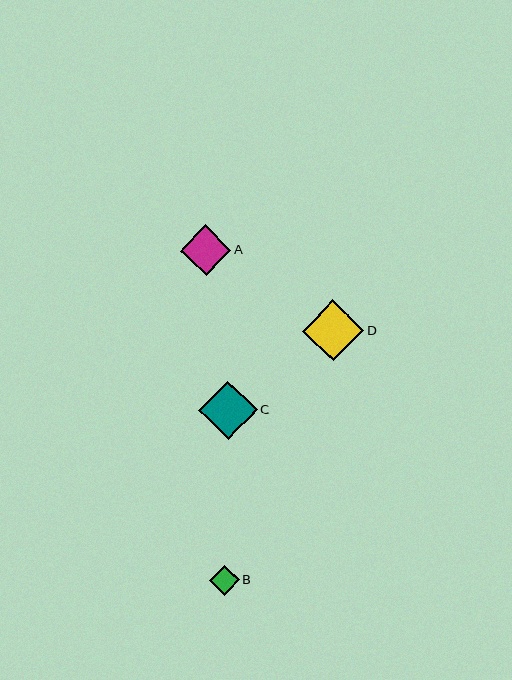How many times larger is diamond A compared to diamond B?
Diamond A is approximately 1.7 times the size of diamond B.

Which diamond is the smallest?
Diamond B is the smallest with a size of approximately 30 pixels.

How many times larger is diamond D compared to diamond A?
Diamond D is approximately 1.2 times the size of diamond A.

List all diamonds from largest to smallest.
From largest to smallest: D, C, A, B.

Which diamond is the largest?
Diamond D is the largest with a size of approximately 61 pixels.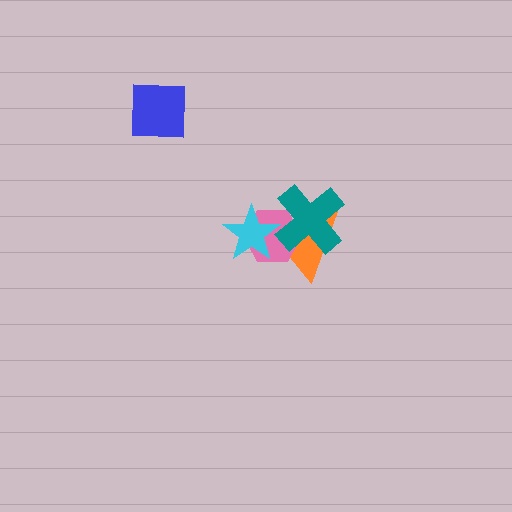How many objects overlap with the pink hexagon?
3 objects overlap with the pink hexagon.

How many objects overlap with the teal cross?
3 objects overlap with the teal cross.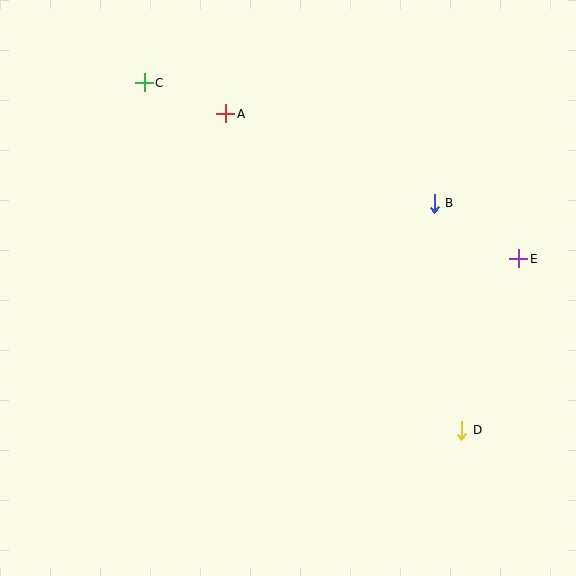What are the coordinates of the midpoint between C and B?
The midpoint between C and B is at (289, 143).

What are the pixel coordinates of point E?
Point E is at (519, 259).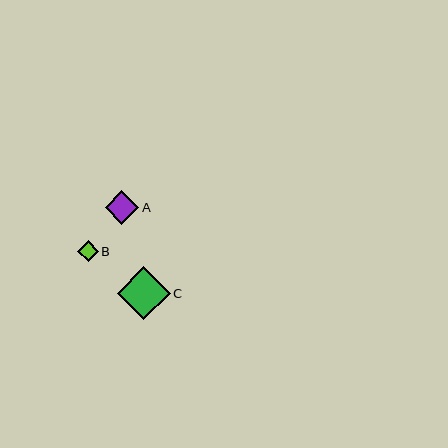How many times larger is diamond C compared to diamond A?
Diamond C is approximately 1.6 times the size of diamond A.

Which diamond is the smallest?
Diamond B is the smallest with a size of approximately 21 pixels.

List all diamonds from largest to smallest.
From largest to smallest: C, A, B.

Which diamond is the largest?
Diamond C is the largest with a size of approximately 53 pixels.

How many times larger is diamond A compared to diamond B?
Diamond A is approximately 1.6 times the size of diamond B.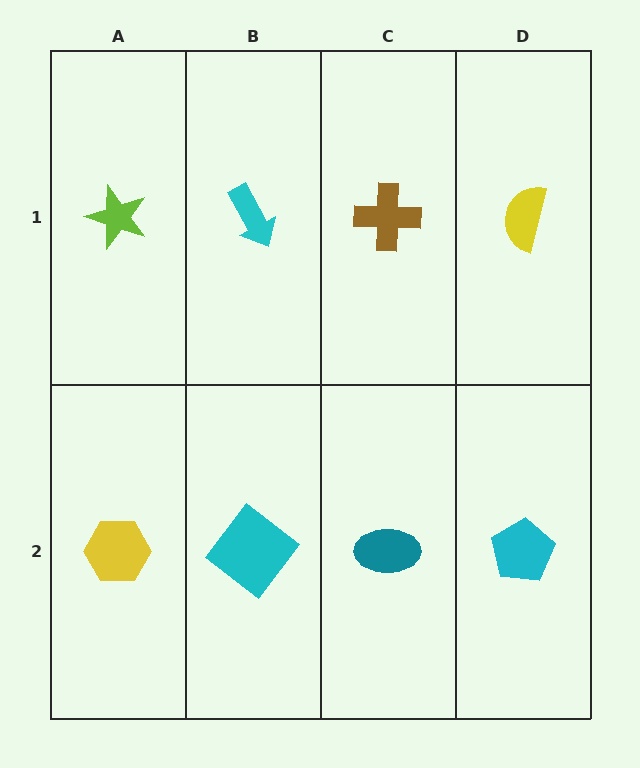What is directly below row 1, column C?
A teal ellipse.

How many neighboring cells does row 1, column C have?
3.